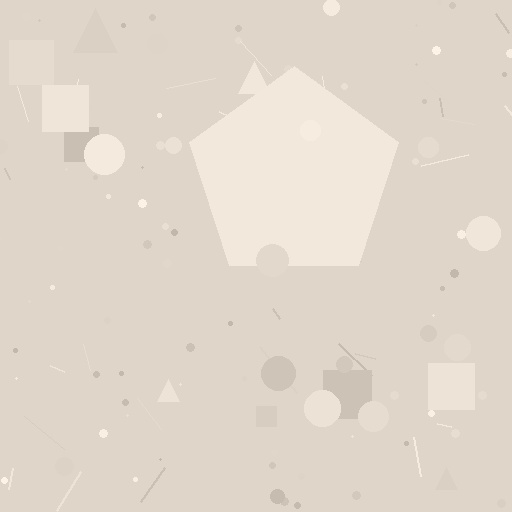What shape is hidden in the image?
A pentagon is hidden in the image.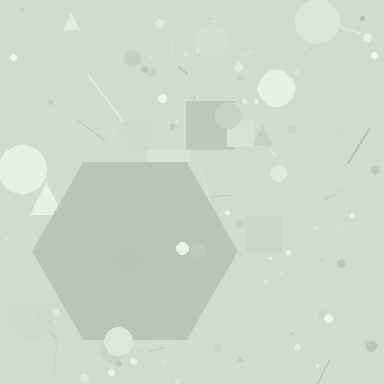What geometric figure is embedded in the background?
A hexagon is embedded in the background.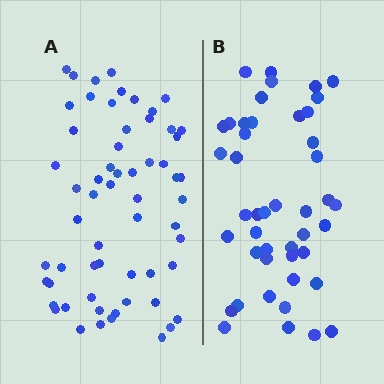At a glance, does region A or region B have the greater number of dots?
Region A (the left region) has more dots.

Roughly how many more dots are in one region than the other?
Region A has approximately 15 more dots than region B.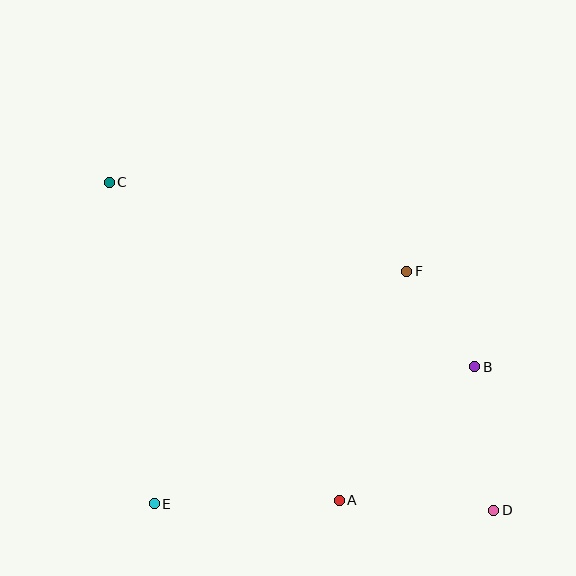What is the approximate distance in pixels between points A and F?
The distance between A and F is approximately 239 pixels.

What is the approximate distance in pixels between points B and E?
The distance between B and E is approximately 348 pixels.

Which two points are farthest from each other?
Points C and D are farthest from each other.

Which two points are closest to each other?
Points B and F are closest to each other.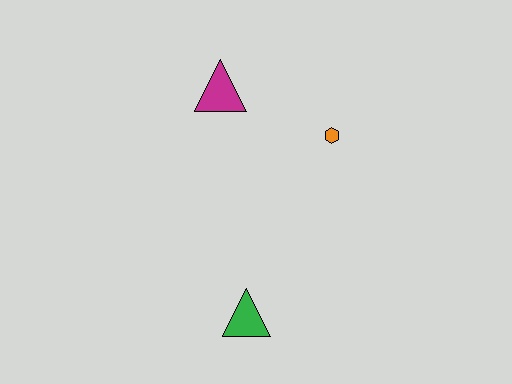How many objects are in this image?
There are 3 objects.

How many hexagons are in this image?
There is 1 hexagon.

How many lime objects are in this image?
There are no lime objects.